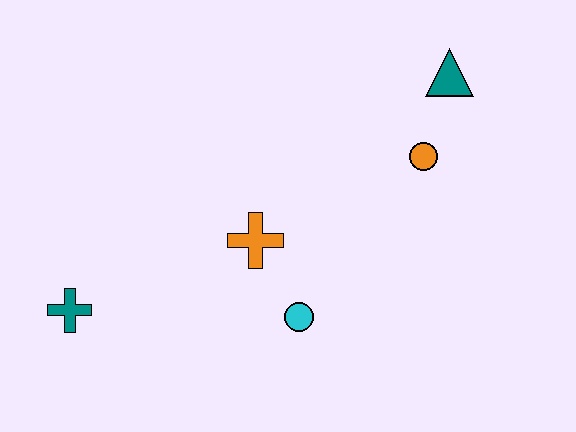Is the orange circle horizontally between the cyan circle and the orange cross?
No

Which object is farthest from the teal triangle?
The teal cross is farthest from the teal triangle.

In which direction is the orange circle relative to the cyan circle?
The orange circle is above the cyan circle.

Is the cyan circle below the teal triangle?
Yes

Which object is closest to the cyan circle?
The orange cross is closest to the cyan circle.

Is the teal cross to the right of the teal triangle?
No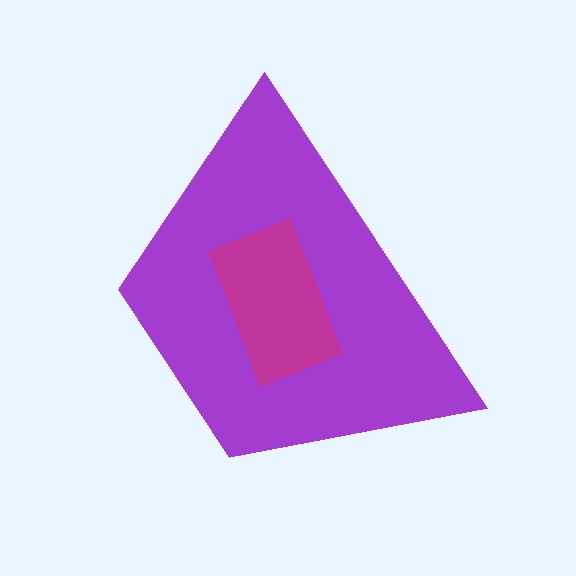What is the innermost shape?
The magenta rectangle.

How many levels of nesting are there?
2.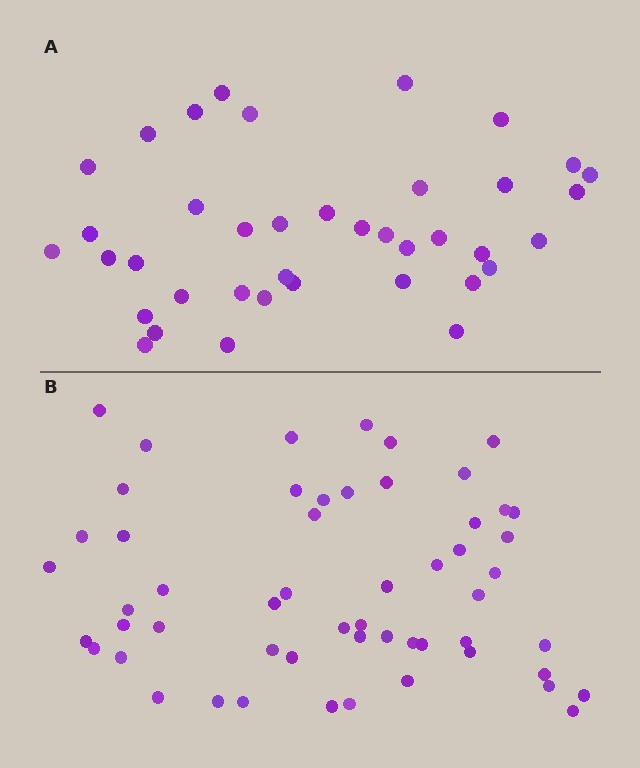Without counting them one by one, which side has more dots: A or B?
Region B (the bottom region) has more dots.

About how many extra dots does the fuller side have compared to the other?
Region B has approximately 15 more dots than region A.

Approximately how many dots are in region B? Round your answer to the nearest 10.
About 60 dots. (The exact count is 55, which rounds to 60.)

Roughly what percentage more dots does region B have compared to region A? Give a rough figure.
About 40% more.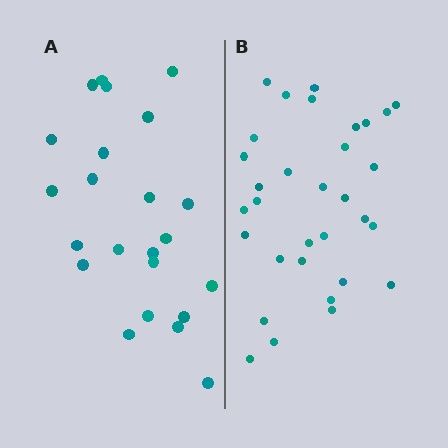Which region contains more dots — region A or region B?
Region B (the right region) has more dots.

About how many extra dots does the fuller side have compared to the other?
Region B has roughly 8 or so more dots than region A.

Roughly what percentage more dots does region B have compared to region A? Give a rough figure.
About 40% more.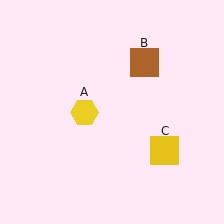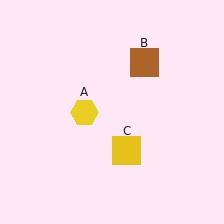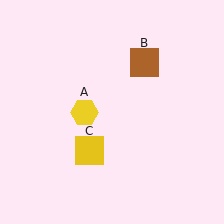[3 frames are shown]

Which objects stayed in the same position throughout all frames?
Yellow hexagon (object A) and brown square (object B) remained stationary.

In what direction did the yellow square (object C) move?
The yellow square (object C) moved left.